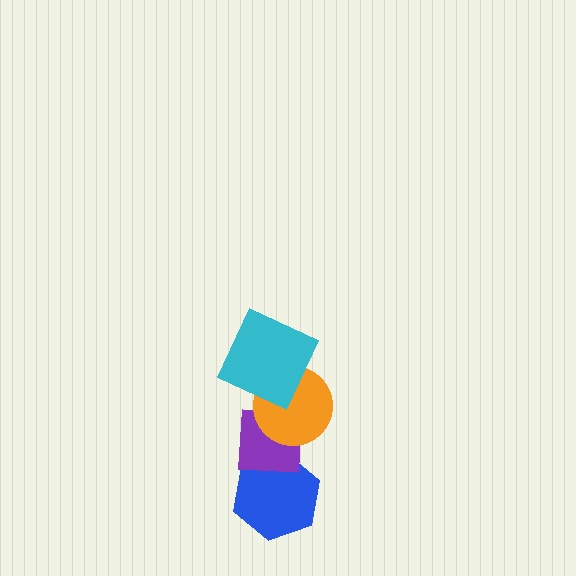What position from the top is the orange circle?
The orange circle is 2nd from the top.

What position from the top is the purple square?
The purple square is 3rd from the top.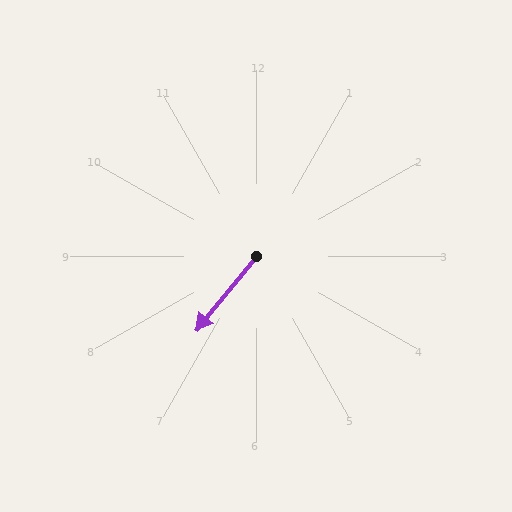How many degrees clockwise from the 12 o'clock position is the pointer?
Approximately 219 degrees.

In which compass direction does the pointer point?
Southwest.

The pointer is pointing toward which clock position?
Roughly 7 o'clock.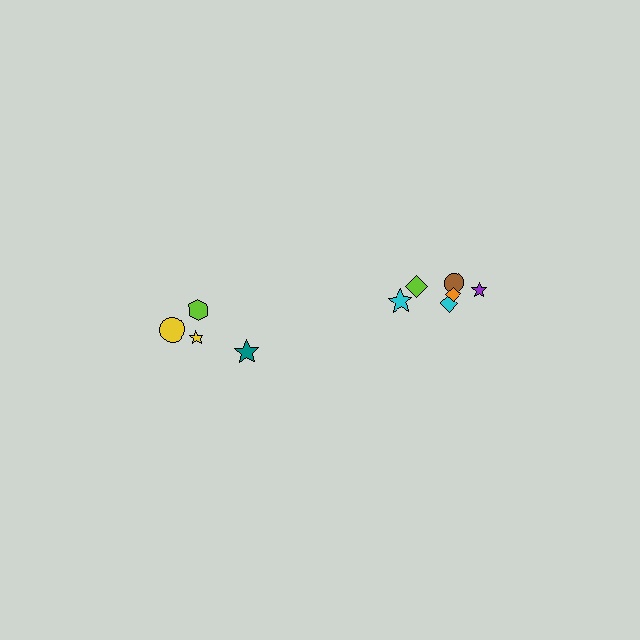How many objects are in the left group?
There are 4 objects.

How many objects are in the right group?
There are 6 objects.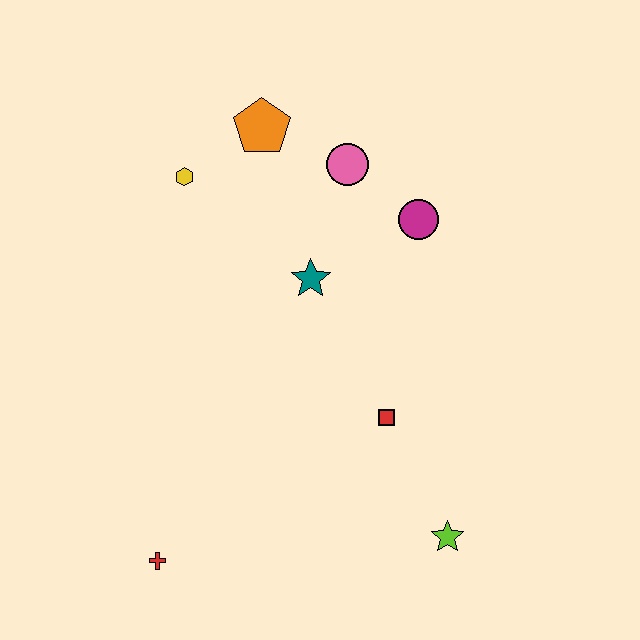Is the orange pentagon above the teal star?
Yes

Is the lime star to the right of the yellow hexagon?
Yes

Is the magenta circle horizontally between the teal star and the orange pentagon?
No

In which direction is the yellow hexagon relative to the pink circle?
The yellow hexagon is to the left of the pink circle.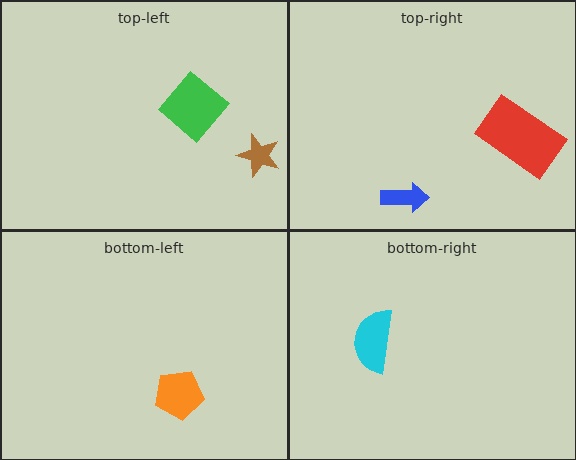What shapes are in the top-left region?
The brown star, the green diamond.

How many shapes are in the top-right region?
2.